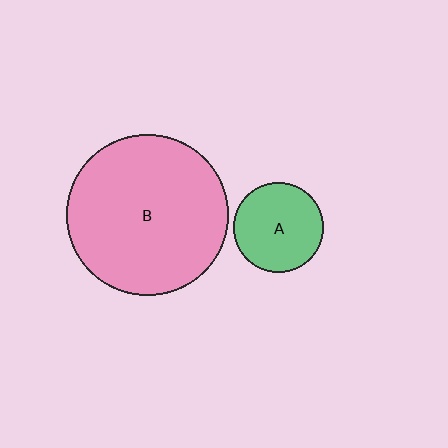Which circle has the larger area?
Circle B (pink).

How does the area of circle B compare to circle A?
Approximately 3.2 times.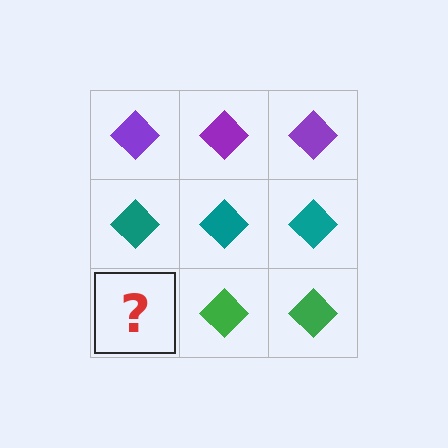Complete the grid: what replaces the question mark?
The question mark should be replaced with a green diamond.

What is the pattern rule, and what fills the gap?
The rule is that each row has a consistent color. The gap should be filled with a green diamond.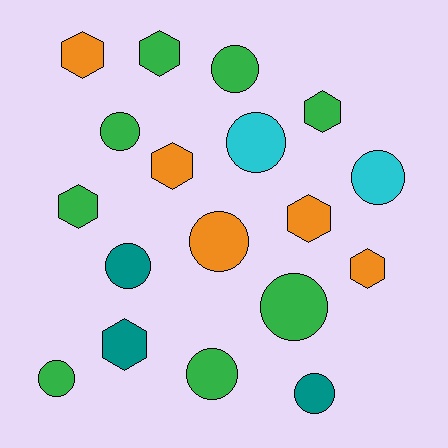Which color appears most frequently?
Green, with 8 objects.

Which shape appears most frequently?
Circle, with 10 objects.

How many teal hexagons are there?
There is 1 teal hexagon.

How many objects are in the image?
There are 18 objects.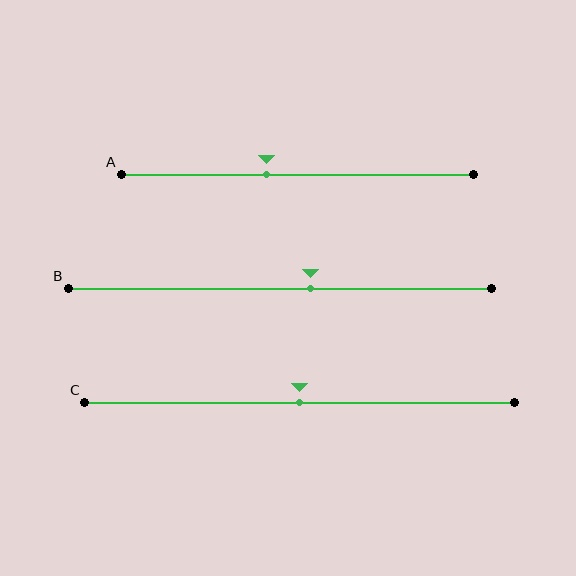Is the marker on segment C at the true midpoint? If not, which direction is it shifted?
Yes, the marker on segment C is at the true midpoint.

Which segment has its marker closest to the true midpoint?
Segment C has its marker closest to the true midpoint.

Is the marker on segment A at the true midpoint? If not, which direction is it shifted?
No, the marker on segment A is shifted to the left by about 9% of the segment length.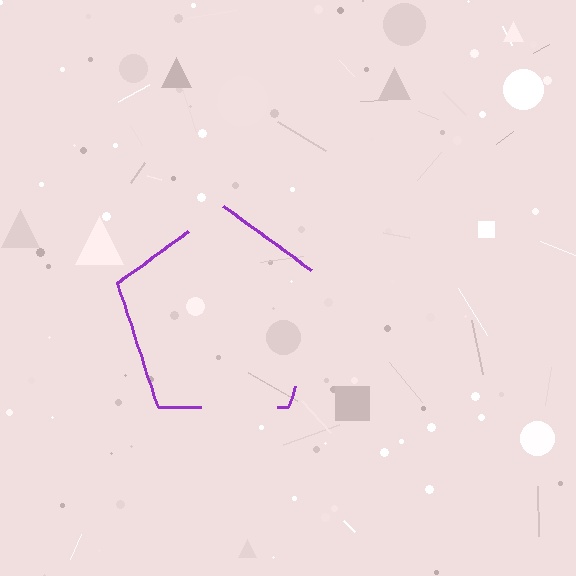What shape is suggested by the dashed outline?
The dashed outline suggests a pentagon.